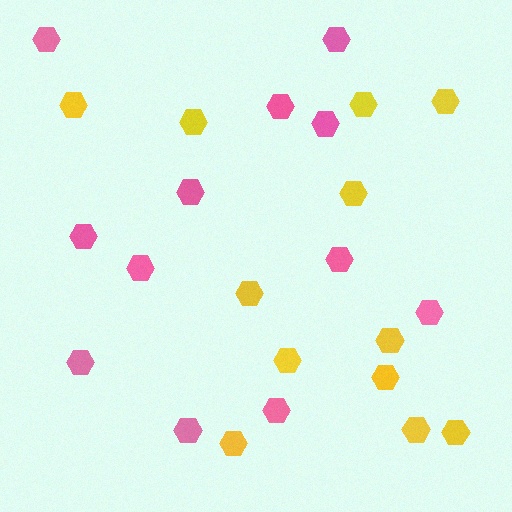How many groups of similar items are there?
There are 2 groups: one group of pink hexagons (12) and one group of yellow hexagons (12).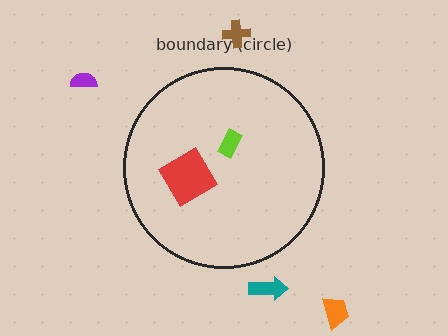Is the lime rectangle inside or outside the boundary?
Inside.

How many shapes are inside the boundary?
2 inside, 4 outside.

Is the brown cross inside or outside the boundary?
Outside.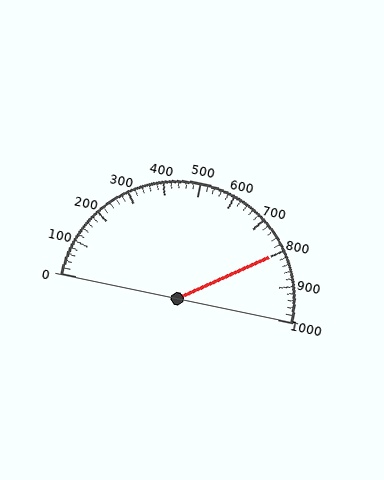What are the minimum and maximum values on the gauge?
The gauge ranges from 0 to 1000.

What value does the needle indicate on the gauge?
The needle indicates approximately 800.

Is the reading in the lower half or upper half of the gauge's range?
The reading is in the upper half of the range (0 to 1000).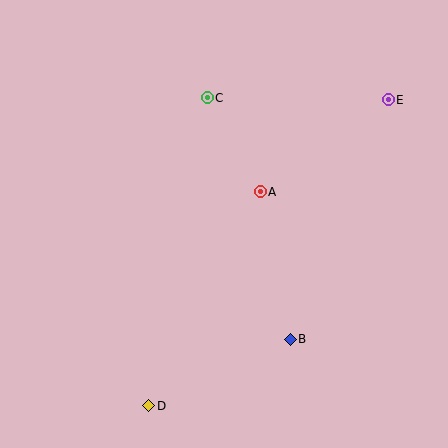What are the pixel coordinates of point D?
Point D is at (148, 406).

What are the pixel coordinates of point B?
Point B is at (290, 339).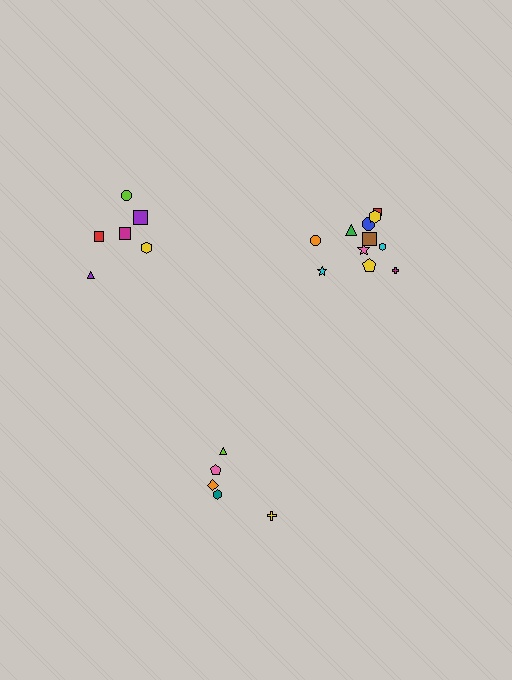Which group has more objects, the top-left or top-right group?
The top-right group.